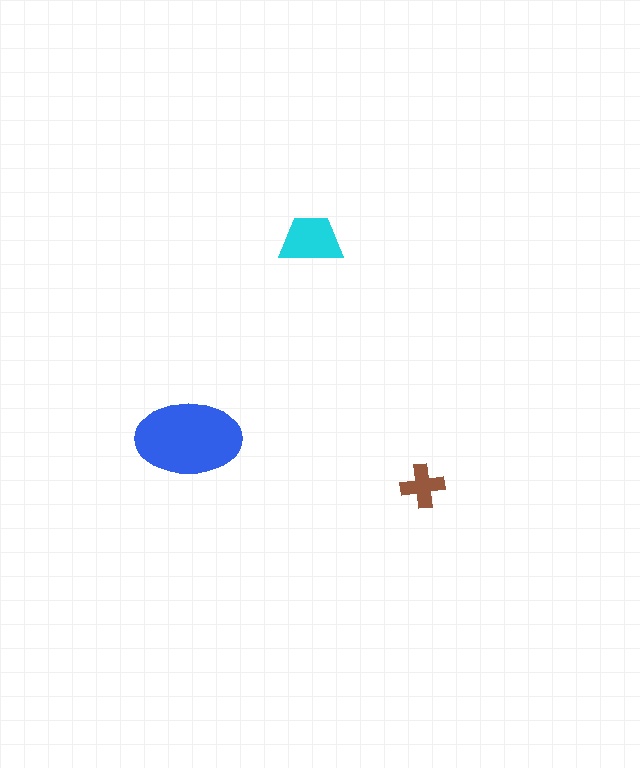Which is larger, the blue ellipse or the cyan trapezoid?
The blue ellipse.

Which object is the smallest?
The brown cross.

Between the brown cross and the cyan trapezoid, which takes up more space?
The cyan trapezoid.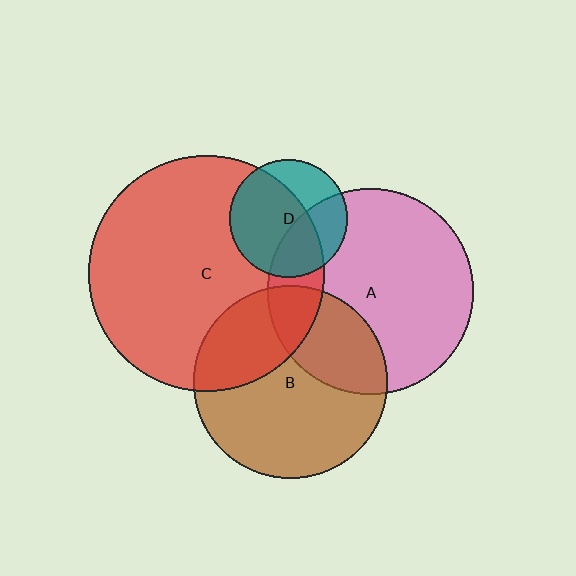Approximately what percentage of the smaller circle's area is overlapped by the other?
Approximately 30%.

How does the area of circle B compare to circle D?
Approximately 2.7 times.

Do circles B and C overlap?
Yes.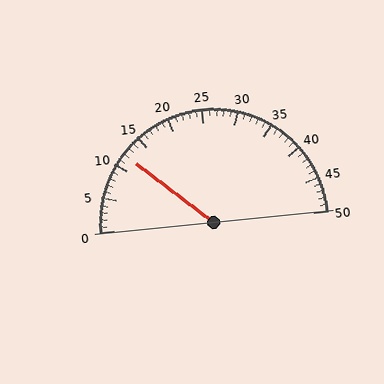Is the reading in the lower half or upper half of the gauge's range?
The reading is in the lower half of the range (0 to 50).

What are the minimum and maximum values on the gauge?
The gauge ranges from 0 to 50.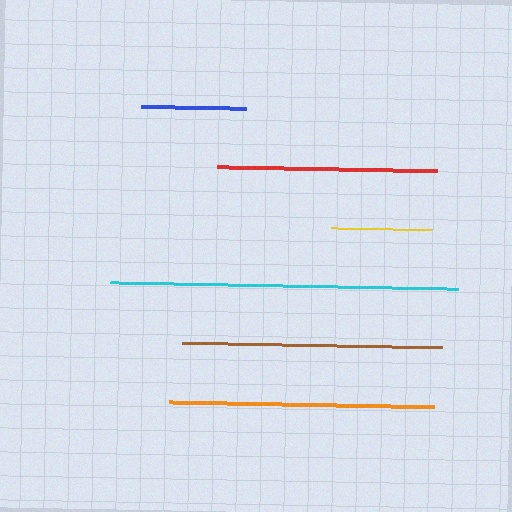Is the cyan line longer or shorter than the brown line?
The cyan line is longer than the brown line.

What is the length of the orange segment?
The orange segment is approximately 265 pixels long.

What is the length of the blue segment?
The blue segment is approximately 105 pixels long.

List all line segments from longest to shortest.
From longest to shortest: cyan, orange, brown, red, blue, yellow.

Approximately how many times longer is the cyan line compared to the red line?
The cyan line is approximately 1.6 times the length of the red line.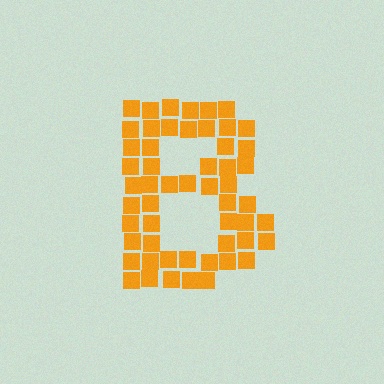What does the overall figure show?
The overall figure shows the letter B.